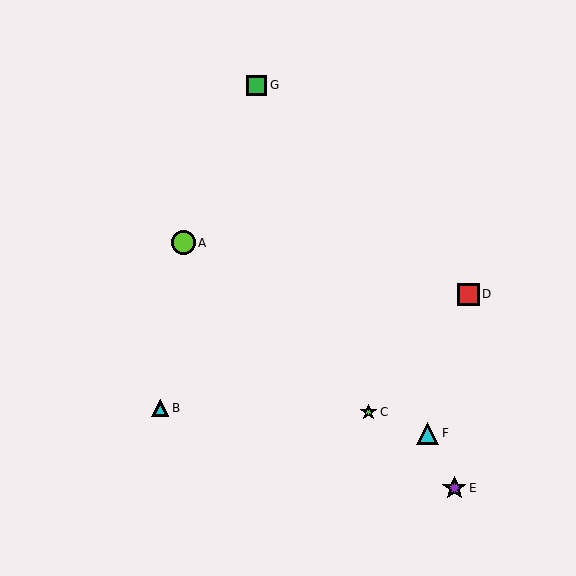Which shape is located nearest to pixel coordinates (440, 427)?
The cyan triangle (labeled F) at (428, 433) is nearest to that location.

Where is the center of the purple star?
The center of the purple star is at (454, 488).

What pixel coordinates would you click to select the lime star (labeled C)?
Click at (369, 412) to select the lime star C.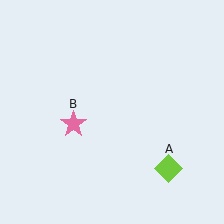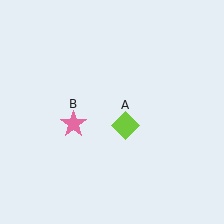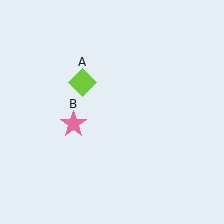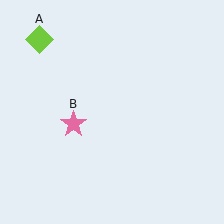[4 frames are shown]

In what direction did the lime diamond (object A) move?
The lime diamond (object A) moved up and to the left.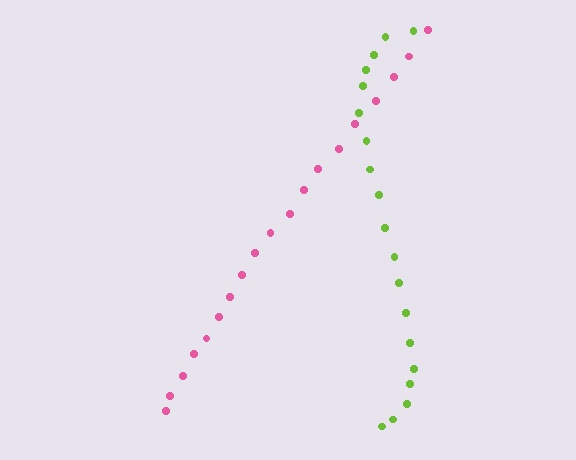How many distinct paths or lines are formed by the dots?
There are 2 distinct paths.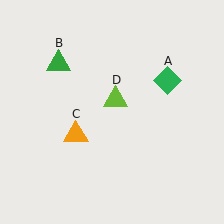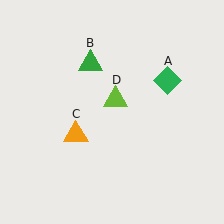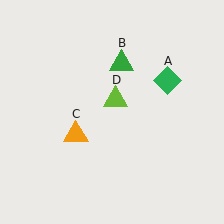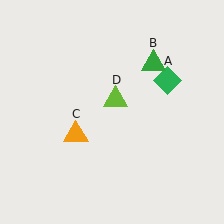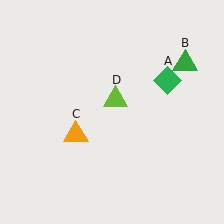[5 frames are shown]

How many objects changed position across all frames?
1 object changed position: green triangle (object B).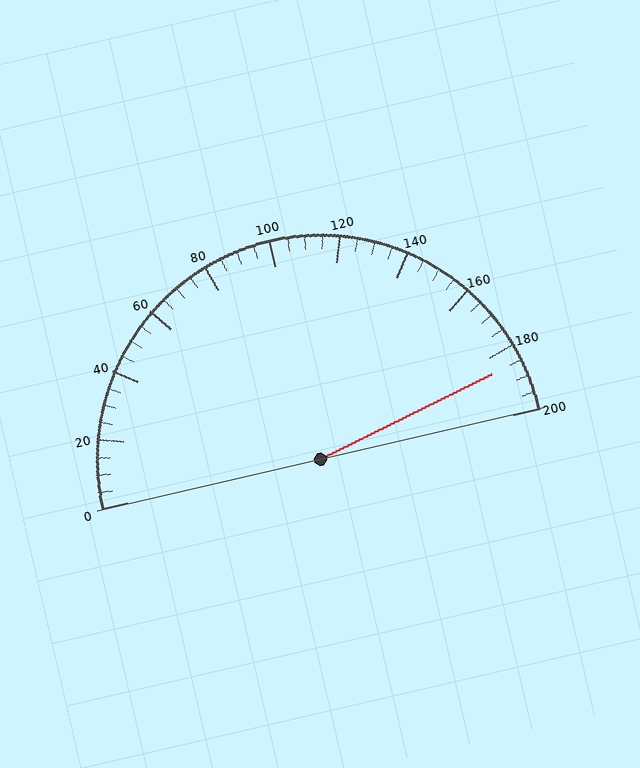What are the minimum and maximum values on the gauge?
The gauge ranges from 0 to 200.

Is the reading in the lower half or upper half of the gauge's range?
The reading is in the upper half of the range (0 to 200).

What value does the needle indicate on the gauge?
The needle indicates approximately 185.